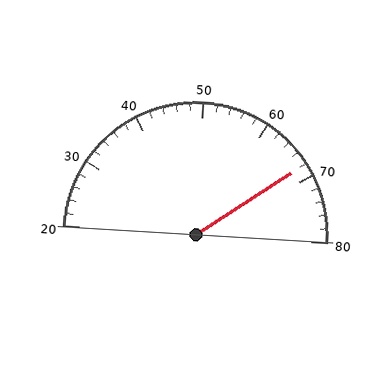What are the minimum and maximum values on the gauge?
The gauge ranges from 20 to 80.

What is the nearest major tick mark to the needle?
The nearest major tick mark is 70.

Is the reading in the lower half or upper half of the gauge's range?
The reading is in the upper half of the range (20 to 80).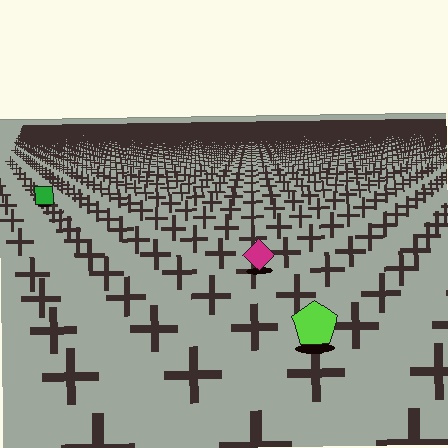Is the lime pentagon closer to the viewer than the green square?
Yes. The lime pentagon is closer — you can tell from the texture gradient: the ground texture is coarser near it.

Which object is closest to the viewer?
The lime pentagon is closest. The texture marks near it are larger and more spread out.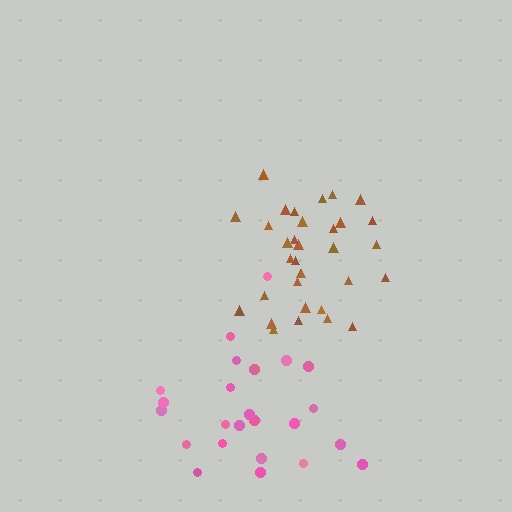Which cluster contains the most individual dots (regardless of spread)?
Brown (33).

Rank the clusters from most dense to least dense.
brown, pink.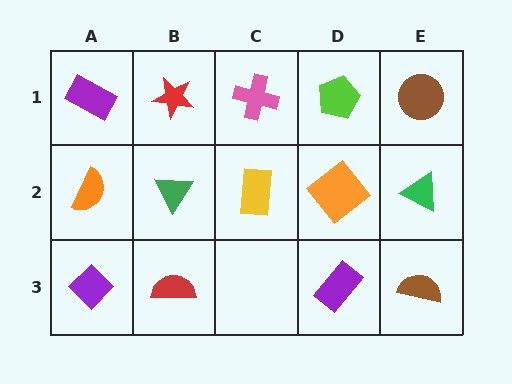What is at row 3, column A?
A purple diamond.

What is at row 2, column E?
A green triangle.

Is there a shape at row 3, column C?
No, that cell is empty.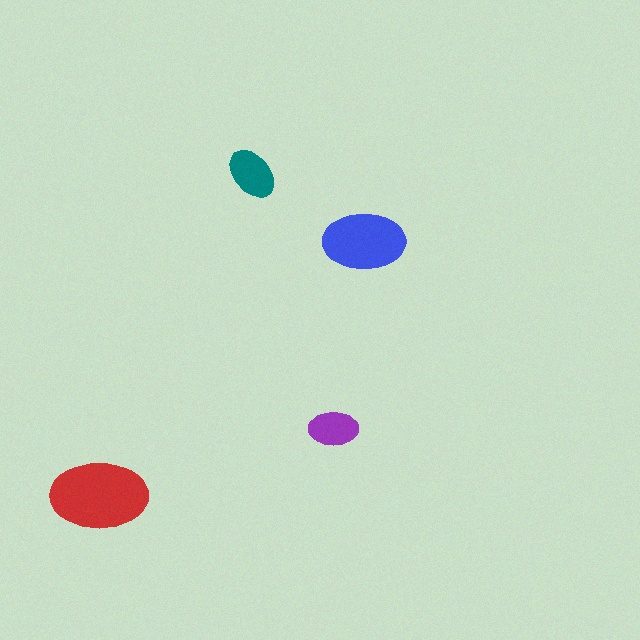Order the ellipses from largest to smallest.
the red one, the blue one, the teal one, the purple one.